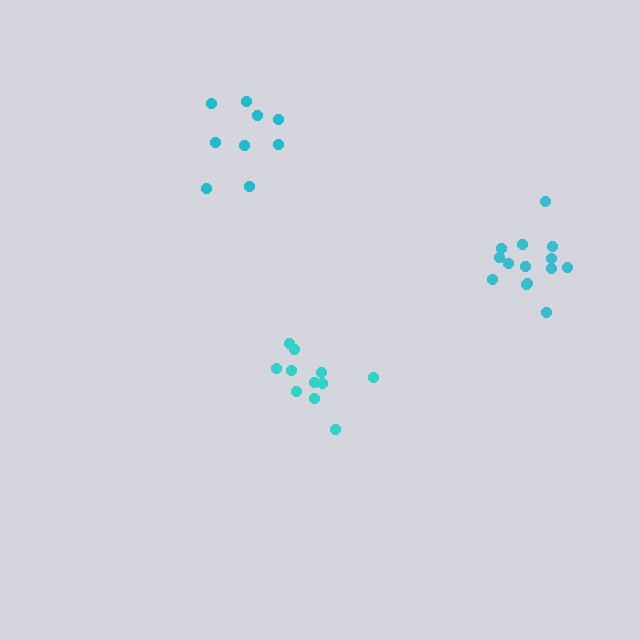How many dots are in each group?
Group 1: 11 dots, Group 2: 9 dots, Group 3: 14 dots (34 total).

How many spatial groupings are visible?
There are 3 spatial groupings.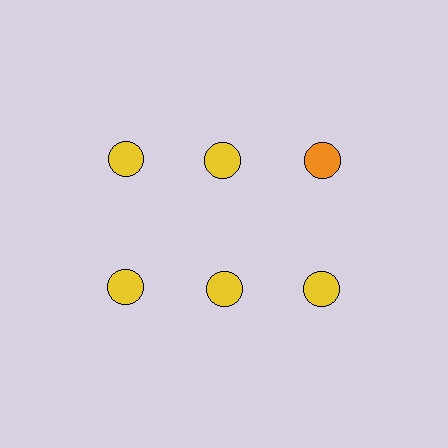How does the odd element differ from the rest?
It has a different color: orange instead of yellow.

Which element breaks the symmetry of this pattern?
The orange circle in the top row, center column breaks the symmetry. All other shapes are yellow circles.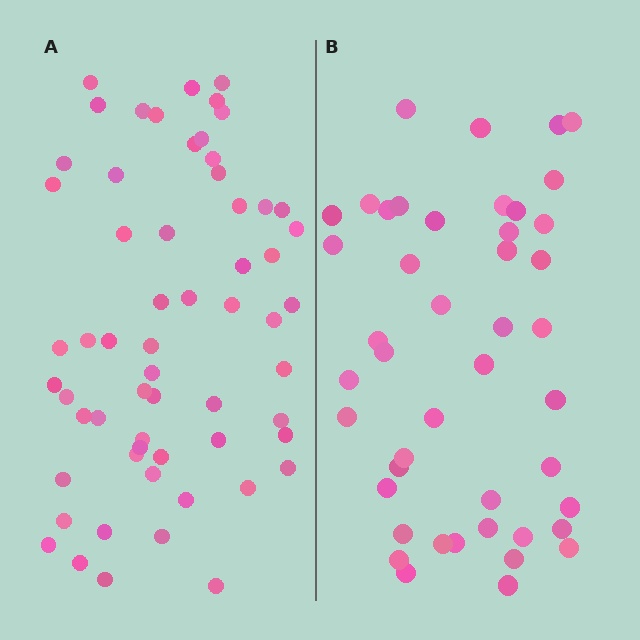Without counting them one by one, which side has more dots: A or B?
Region A (the left region) has more dots.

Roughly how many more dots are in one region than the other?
Region A has approximately 15 more dots than region B.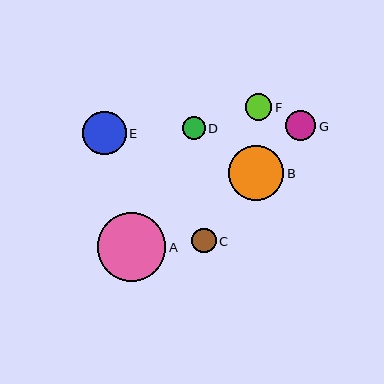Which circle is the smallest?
Circle D is the smallest with a size of approximately 22 pixels.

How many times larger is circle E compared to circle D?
Circle E is approximately 2.0 times the size of circle D.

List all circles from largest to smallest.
From largest to smallest: A, B, E, G, F, C, D.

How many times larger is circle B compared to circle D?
Circle B is approximately 2.5 times the size of circle D.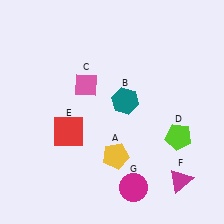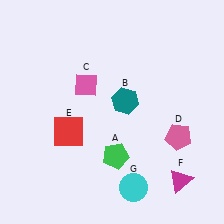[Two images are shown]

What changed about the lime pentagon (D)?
In Image 1, D is lime. In Image 2, it changed to pink.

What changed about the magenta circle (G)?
In Image 1, G is magenta. In Image 2, it changed to cyan.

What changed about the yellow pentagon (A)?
In Image 1, A is yellow. In Image 2, it changed to green.